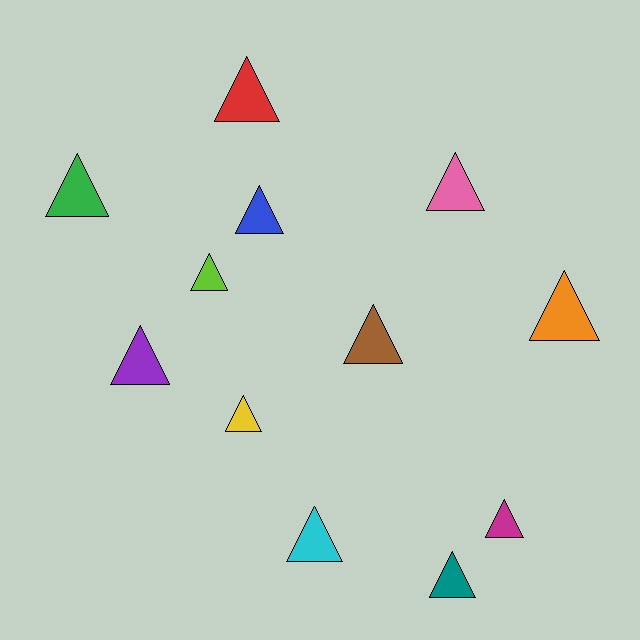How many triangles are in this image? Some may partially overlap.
There are 12 triangles.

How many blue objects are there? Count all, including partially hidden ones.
There is 1 blue object.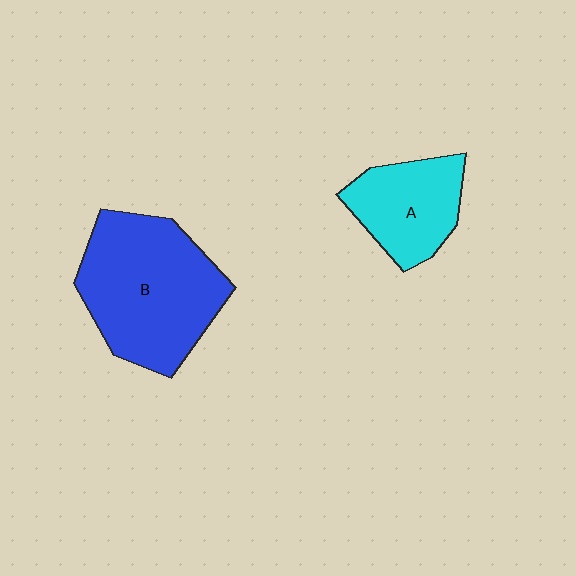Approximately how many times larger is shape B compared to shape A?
Approximately 1.8 times.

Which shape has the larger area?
Shape B (blue).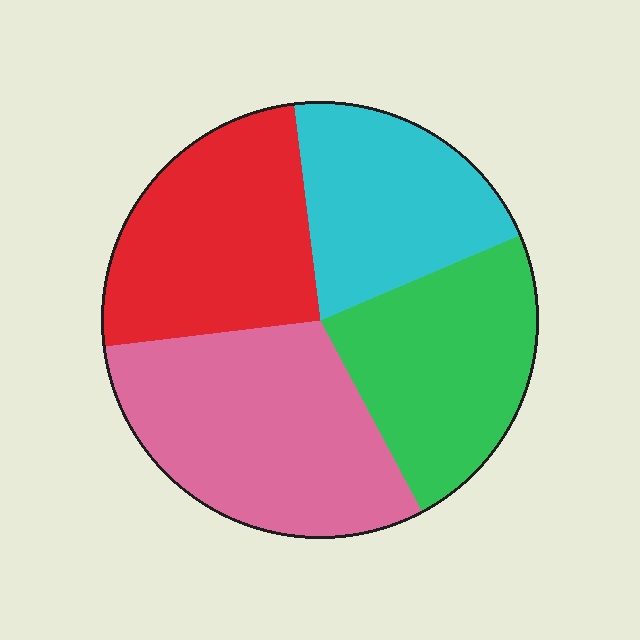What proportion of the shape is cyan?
Cyan covers about 20% of the shape.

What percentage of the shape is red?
Red covers around 25% of the shape.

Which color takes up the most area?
Pink, at roughly 30%.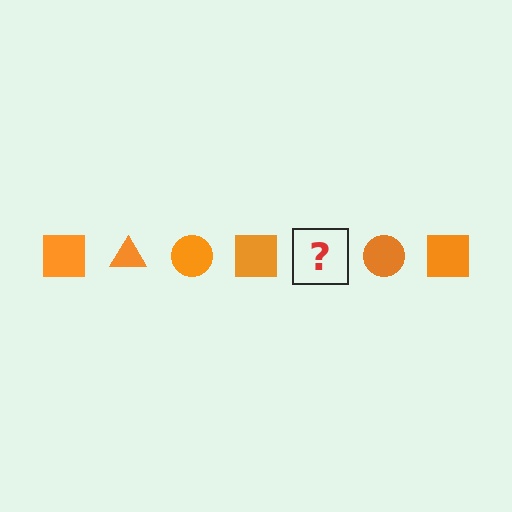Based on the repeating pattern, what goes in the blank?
The blank should be an orange triangle.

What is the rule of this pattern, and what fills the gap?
The rule is that the pattern cycles through square, triangle, circle shapes in orange. The gap should be filled with an orange triangle.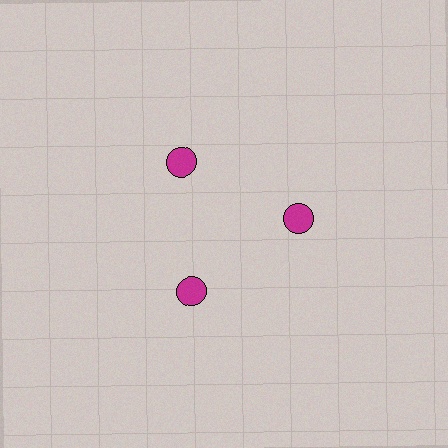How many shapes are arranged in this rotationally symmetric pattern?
There are 3 shapes, arranged in 3 groups of 1.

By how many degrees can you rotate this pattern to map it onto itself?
The pattern maps onto itself every 120 degrees of rotation.